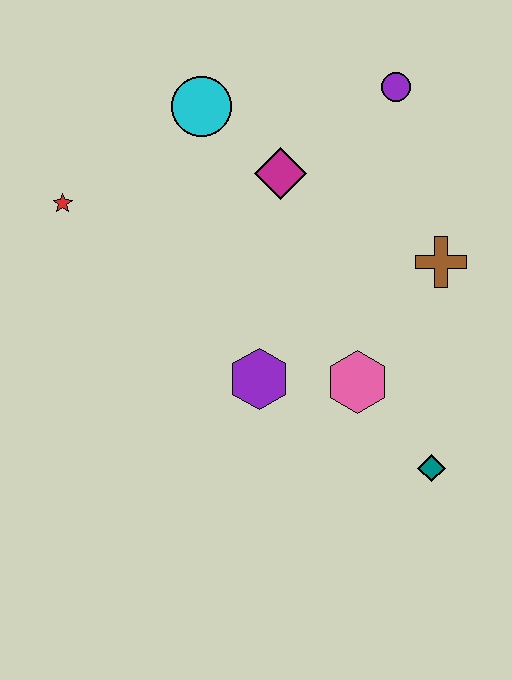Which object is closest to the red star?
The cyan circle is closest to the red star.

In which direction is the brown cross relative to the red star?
The brown cross is to the right of the red star.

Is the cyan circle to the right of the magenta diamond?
No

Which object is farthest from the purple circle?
The teal diamond is farthest from the purple circle.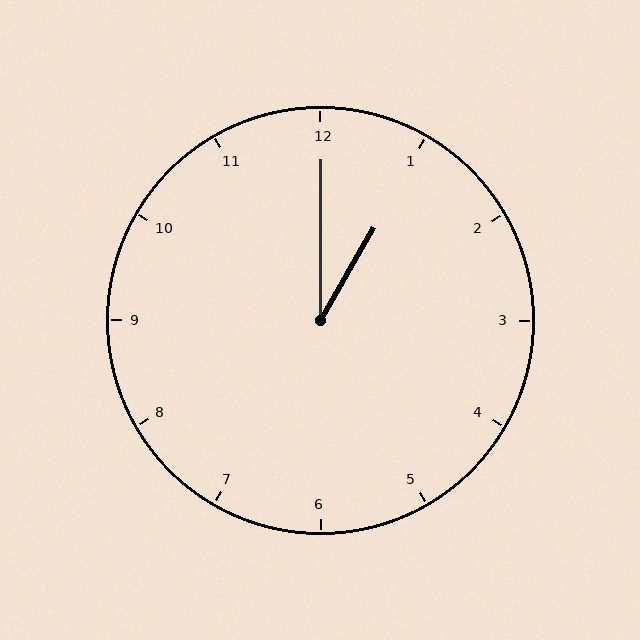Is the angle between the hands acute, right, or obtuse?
It is acute.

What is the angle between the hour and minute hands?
Approximately 30 degrees.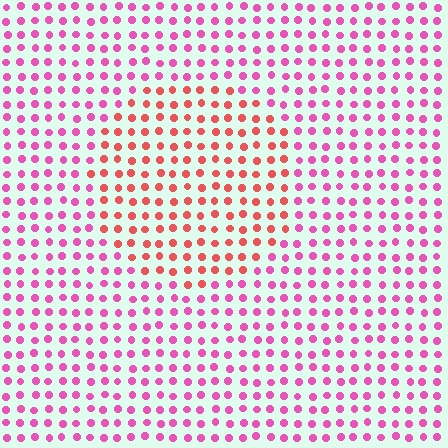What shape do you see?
I see a circle.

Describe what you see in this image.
The image is filled with small pink elements in a uniform arrangement. A circle-shaped region is visible where the elements are tinted to a slightly different hue, forming a subtle color boundary.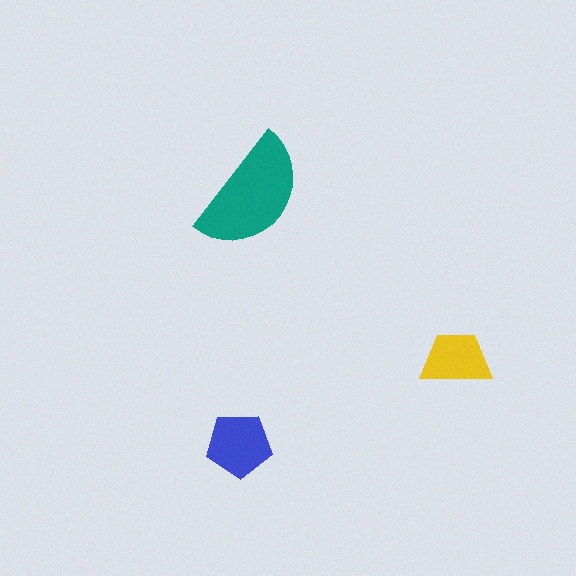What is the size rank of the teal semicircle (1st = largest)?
1st.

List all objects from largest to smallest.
The teal semicircle, the blue pentagon, the yellow trapezoid.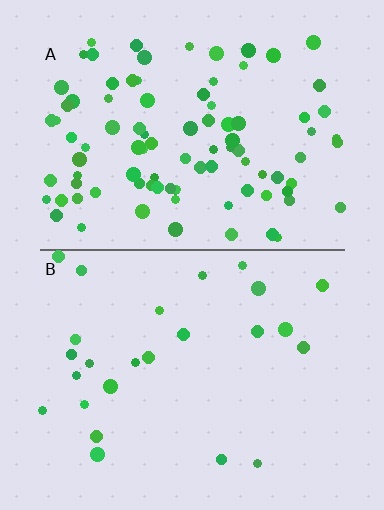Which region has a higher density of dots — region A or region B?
A (the top).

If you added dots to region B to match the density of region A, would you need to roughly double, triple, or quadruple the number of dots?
Approximately quadruple.